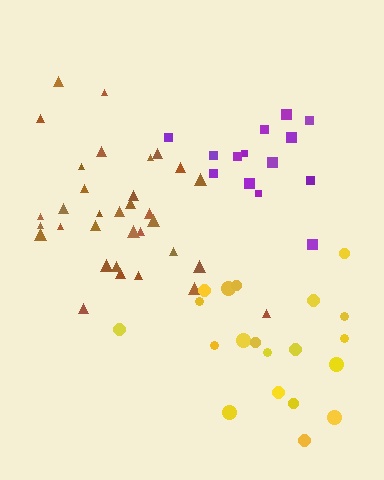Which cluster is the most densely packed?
Purple.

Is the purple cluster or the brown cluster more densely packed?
Purple.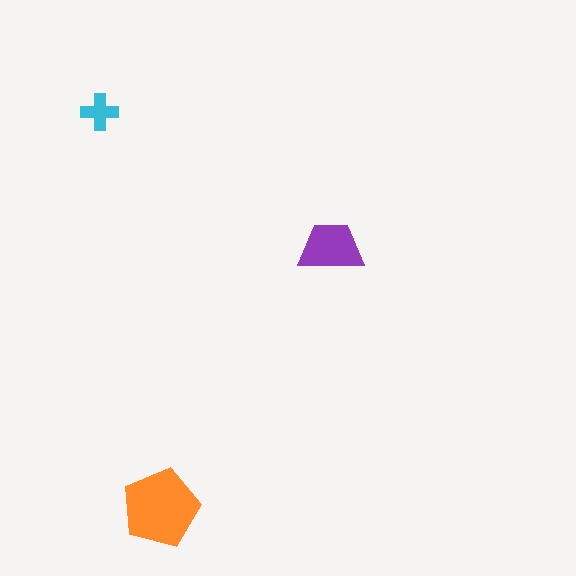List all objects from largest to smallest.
The orange pentagon, the purple trapezoid, the cyan cross.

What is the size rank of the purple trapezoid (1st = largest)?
2nd.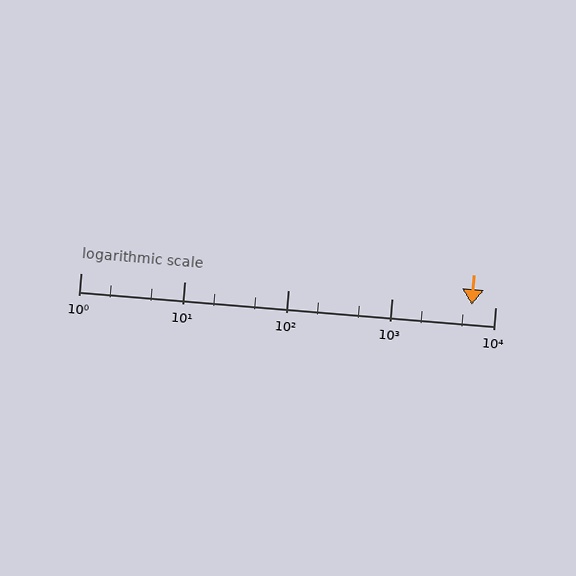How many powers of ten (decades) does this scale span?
The scale spans 4 decades, from 1 to 10000.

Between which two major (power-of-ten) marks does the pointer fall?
The pointer is between 1000 and 10000.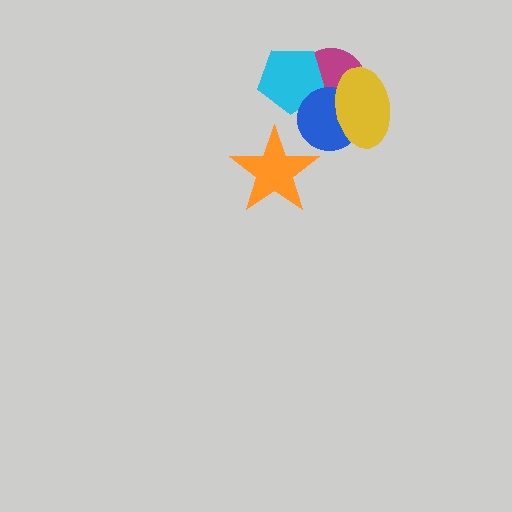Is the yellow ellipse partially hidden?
No, no other shape covers it.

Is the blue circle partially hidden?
Yes, it is partially covered by another shape.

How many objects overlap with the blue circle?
3 objects overlap with the blue circle.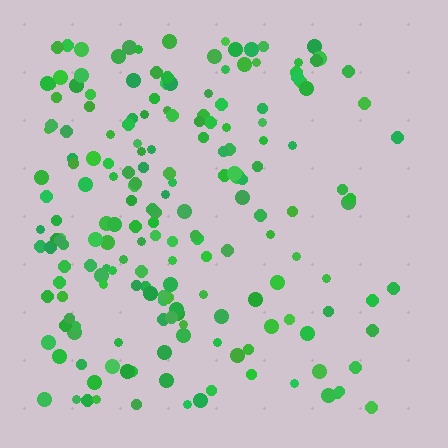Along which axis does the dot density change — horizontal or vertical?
Horizontal.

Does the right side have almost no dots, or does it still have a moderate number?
Still a moderate number, just noticeably fewer than the left.